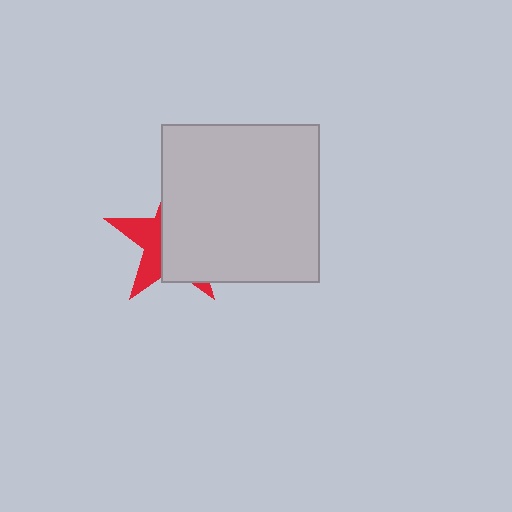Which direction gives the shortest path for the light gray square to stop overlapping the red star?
Moving right gives the shortest separation.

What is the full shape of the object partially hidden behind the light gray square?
The partially hidden object is a red star.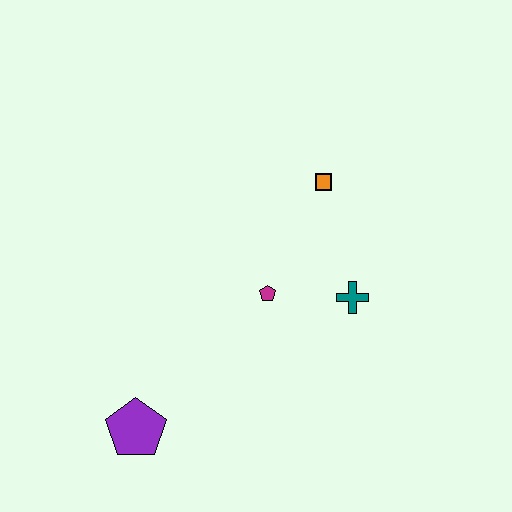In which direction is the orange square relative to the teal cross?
The orange square is above the teal cross.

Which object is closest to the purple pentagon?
The magenta pentagon is closest to the purple pentagon.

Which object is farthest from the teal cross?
The purple pentagon is farthest from the teal cross.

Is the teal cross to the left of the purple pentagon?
No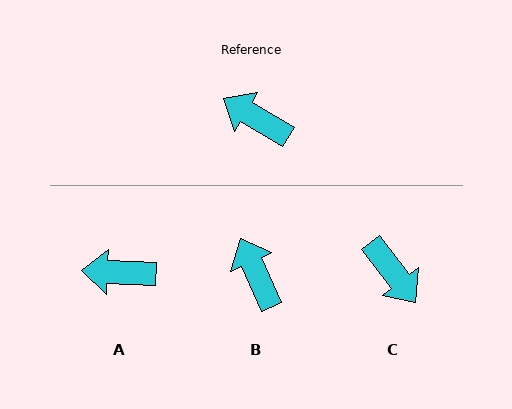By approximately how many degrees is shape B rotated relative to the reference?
Approximately 35 degrees clockwise.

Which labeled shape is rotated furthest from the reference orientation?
C, about 157 degrees away.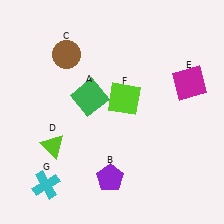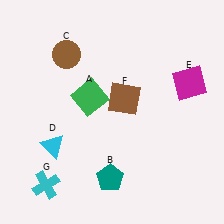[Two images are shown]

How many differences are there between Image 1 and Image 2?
There are 3 differences between the two images.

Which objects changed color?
B changed from purple to teal. D changed from lime to cyan. F changed from lime to brown.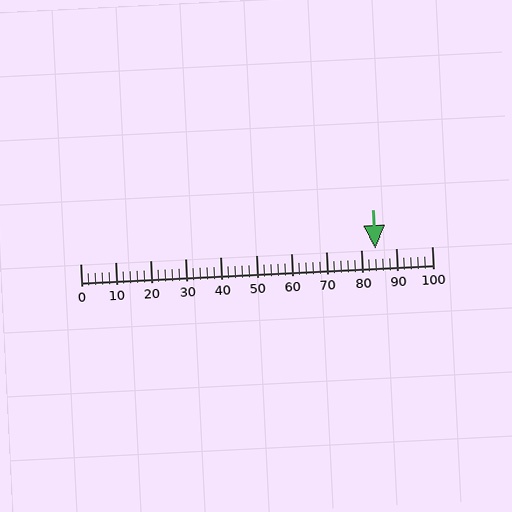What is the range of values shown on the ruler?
The ruler shows values from 0 to 100.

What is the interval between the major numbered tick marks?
The major tick marks are spaced 10 units apart.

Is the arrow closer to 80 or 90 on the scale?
The arrow is closer to 80.